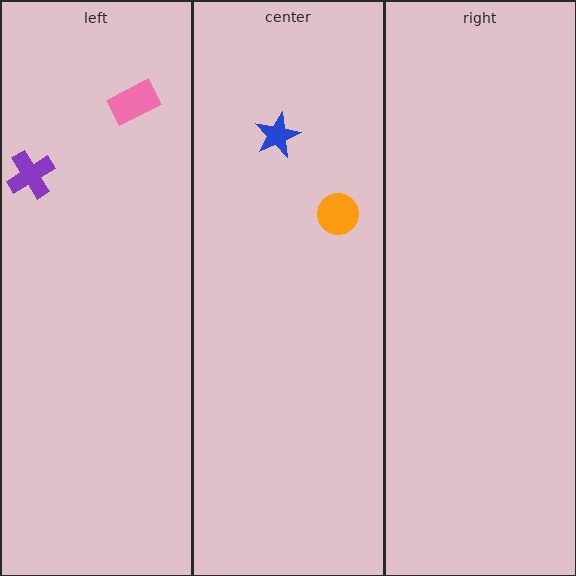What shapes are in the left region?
The pink rectangle, the purple cross.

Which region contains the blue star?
The center region.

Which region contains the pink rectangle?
The left region.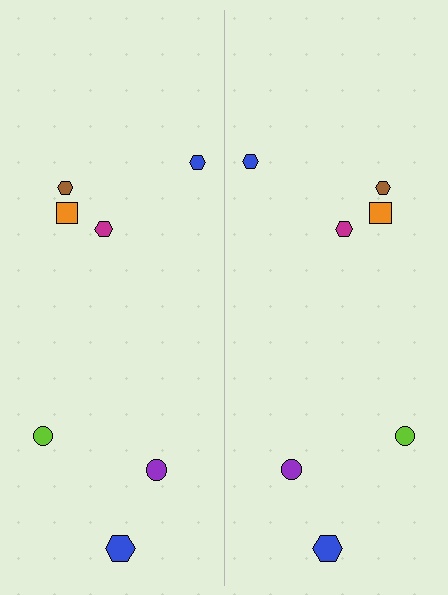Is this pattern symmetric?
Yes, this pattern has bilateral (reflection) symmetry.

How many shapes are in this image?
There are 14 shapes in this image.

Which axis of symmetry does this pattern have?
The pattern has a vertical axis of symmetry running through the center of the image.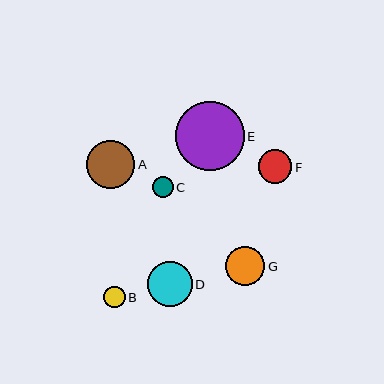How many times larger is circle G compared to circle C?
Circle G is approximately 1.8 times the size of circle C.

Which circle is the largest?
Circle E is the largest with a size of approximately 68 pixels.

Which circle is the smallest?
Circle C is the smallest with a size of approximately 21 pixels.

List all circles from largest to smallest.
From largest to smallest: E, A, D, G, F, B, C.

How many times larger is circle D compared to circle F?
Circle D is approximately 1.3 times the size of circle F.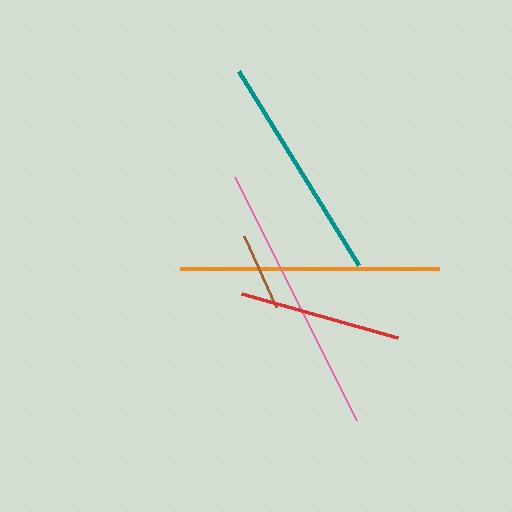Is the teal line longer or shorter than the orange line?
The orange line is longer than the teal line.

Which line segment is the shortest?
The brown line is the shortest at approximately 77 pixels.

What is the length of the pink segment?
The pink segment is approximately 272 pixels long.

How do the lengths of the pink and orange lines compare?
The pink and orange lines are approximately the same length.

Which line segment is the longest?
The pink line is the longest at approximately 272 pixels.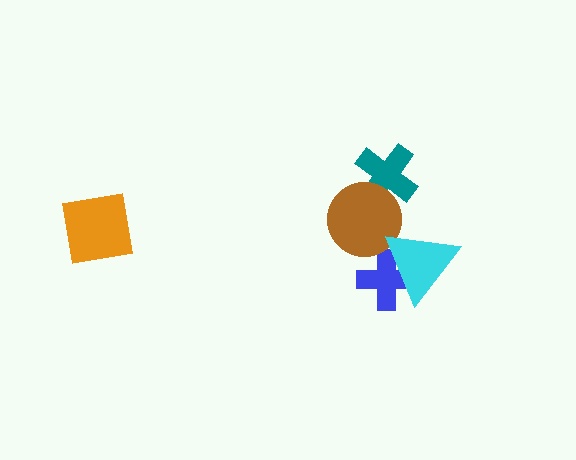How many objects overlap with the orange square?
0 objects overlap with the orange square.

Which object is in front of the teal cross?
The brown circle is in front of the teal cross.